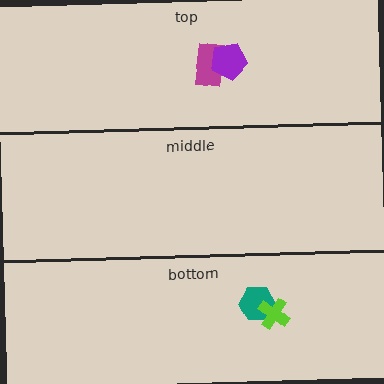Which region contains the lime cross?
The bottom region.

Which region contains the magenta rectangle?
The top region.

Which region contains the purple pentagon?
The top region.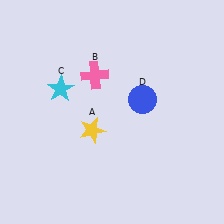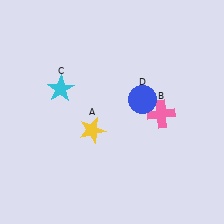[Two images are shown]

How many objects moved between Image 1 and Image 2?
1 object moved between the two images.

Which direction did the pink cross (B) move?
The pink cross (B) moved right.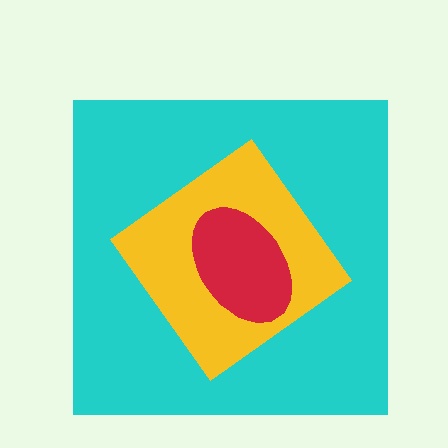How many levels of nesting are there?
3.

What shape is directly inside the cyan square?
The yellow diamond.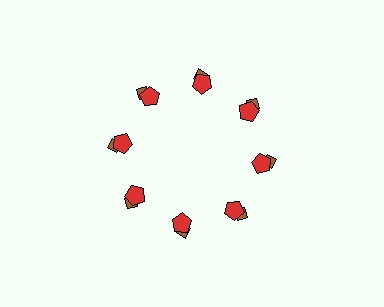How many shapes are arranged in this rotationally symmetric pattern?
There are 16 shapes, arranged in 8 groups of 2.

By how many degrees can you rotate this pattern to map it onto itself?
The pattern maps onto itself every 45 degrees of rotation.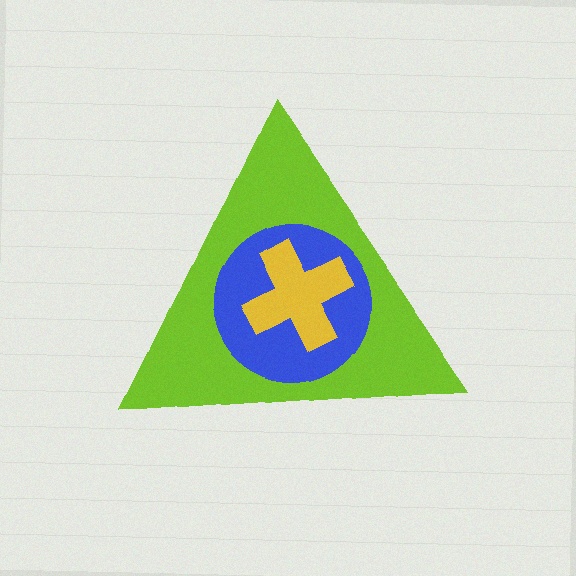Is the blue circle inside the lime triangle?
Yes.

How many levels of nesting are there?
3.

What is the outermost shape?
The lime triangle.